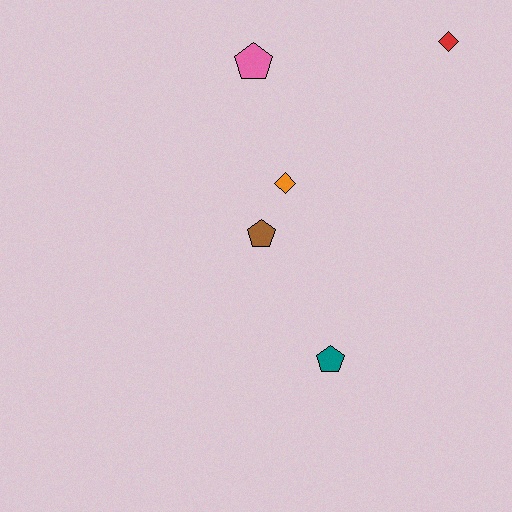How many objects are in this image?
There are 5 objects.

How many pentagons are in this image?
There are 3 pentagons.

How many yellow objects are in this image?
There are no yellow objects.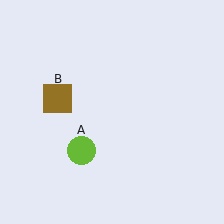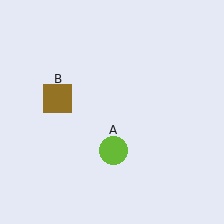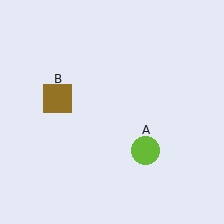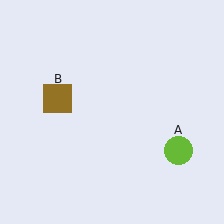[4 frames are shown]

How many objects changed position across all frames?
1 object changed position: lime circle (object A).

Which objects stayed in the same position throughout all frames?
Brown square (object B) remained stationary.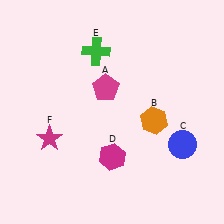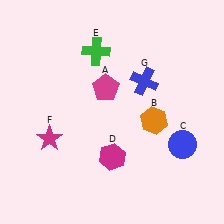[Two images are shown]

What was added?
A blue cross (G) was added in Image 2.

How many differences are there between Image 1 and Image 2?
There is 1 difference between the two images.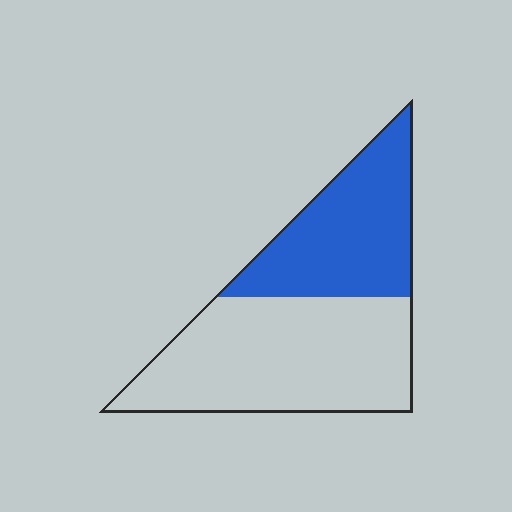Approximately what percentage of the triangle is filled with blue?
Approximately 40%.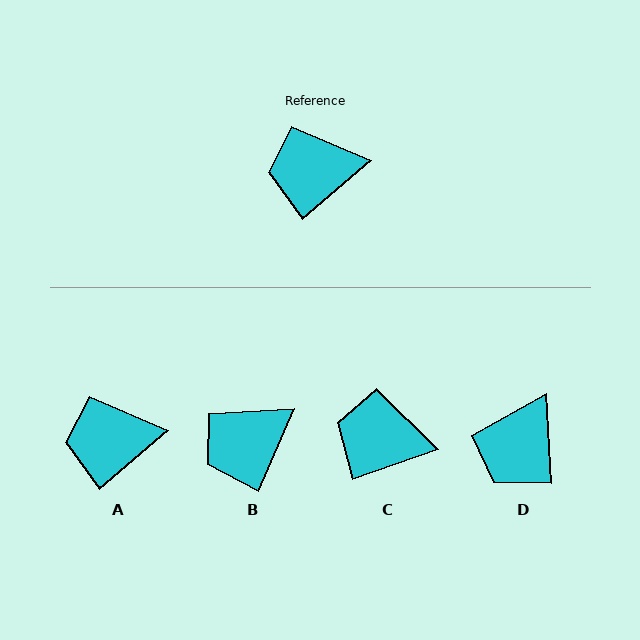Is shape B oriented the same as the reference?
No, it is off by about 26 degrees.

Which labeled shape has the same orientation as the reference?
A.